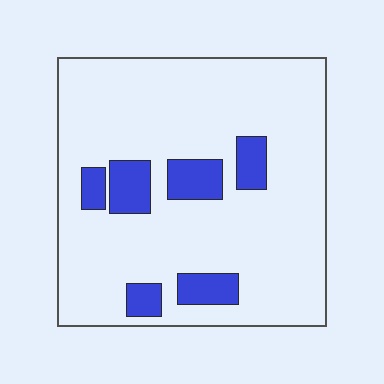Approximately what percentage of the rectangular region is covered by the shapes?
Approximately 15%.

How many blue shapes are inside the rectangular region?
6.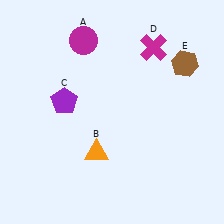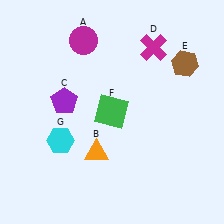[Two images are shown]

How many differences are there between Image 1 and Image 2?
There are 2 differences between the two images.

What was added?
A green square (F), a cyan hexagon (G) were added in Image 2.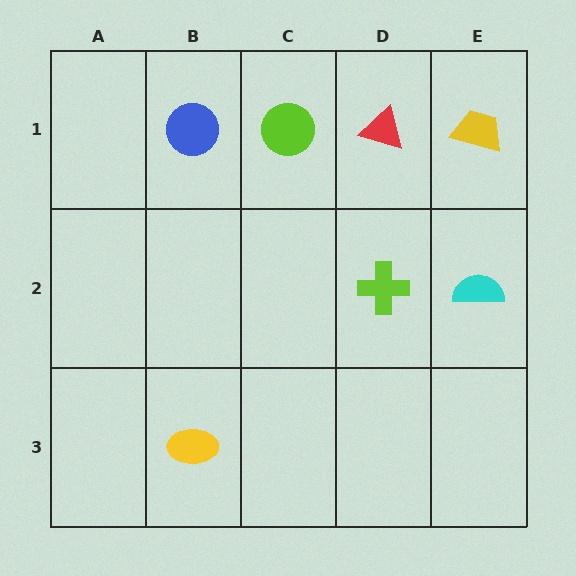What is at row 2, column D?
A lime cross.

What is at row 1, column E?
A yellow trapezoid.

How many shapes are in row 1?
4 shapes.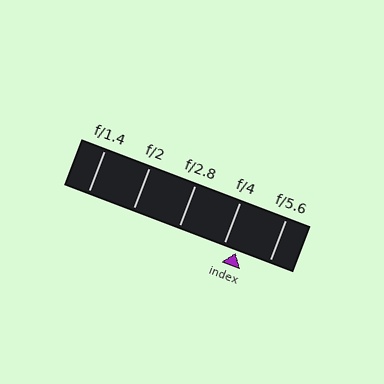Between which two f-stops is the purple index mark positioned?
The index mark is between f/4 and f/5.6.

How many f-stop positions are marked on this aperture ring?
There are 5 f-stop positions marked.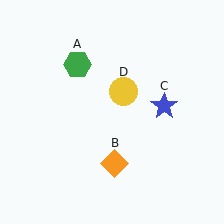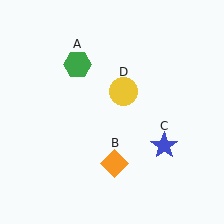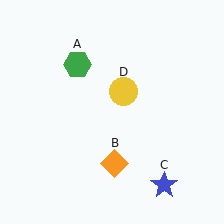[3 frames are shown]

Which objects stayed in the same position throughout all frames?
Green hexagon (object A) and orange diamond (object B) and yellow circle (object D) remained stationary.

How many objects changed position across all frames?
1 object changed position: blue star (object C).